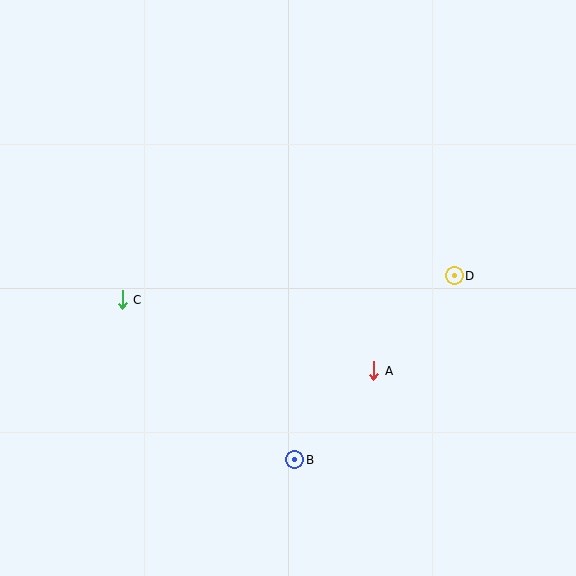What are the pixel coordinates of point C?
Point C is at (122, 300).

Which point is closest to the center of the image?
Point A at (374, 371) is closest to the center.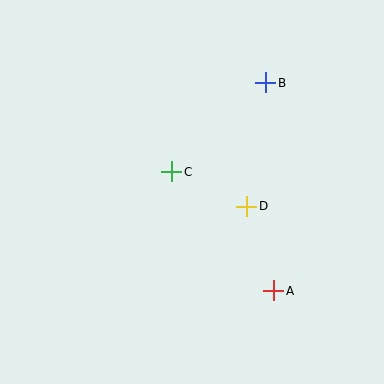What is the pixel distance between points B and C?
The distance between B and C is 129 pixels.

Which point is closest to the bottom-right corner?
Point A is closest to the bottom-right corner.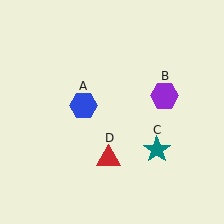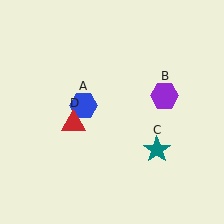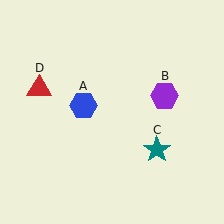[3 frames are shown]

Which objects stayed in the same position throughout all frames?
Blue hexagon (object A) and purple hexagon (object B) and teal star (object C) remained stationary.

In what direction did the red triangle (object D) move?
The red triangle (object D) moved up and to the left.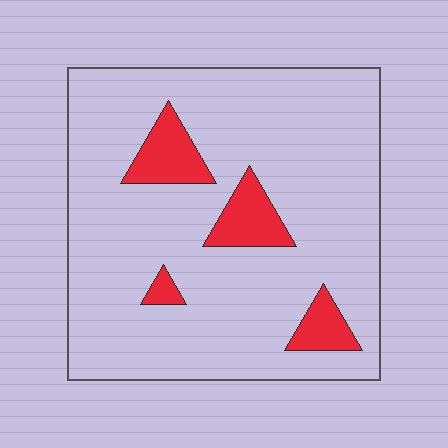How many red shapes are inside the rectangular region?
4.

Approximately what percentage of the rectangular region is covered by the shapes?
Approximately 10%.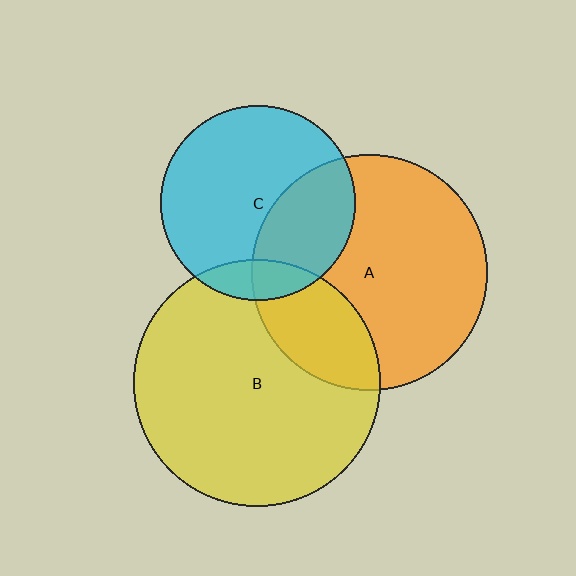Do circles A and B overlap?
Yes.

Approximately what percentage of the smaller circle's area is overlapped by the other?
Approximately 25%.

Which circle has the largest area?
Circle B (yellow).